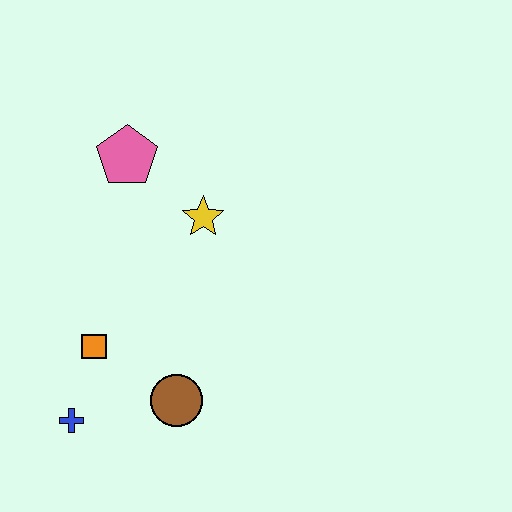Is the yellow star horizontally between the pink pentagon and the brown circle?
No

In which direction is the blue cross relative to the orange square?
The blue cross is below the orange square.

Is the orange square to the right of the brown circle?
No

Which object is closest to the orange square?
The blue cross is closest to the orange square.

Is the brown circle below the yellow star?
Yes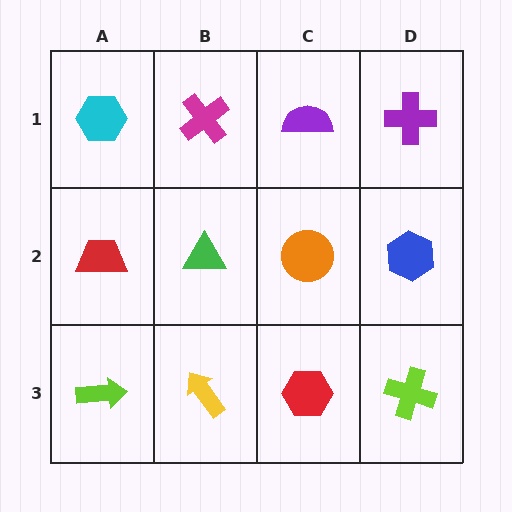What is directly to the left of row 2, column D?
An orange circle.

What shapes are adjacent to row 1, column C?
An orange circle (row 2, column C), a magenta cross (row 1, column B), a purple cross (row 1, column D).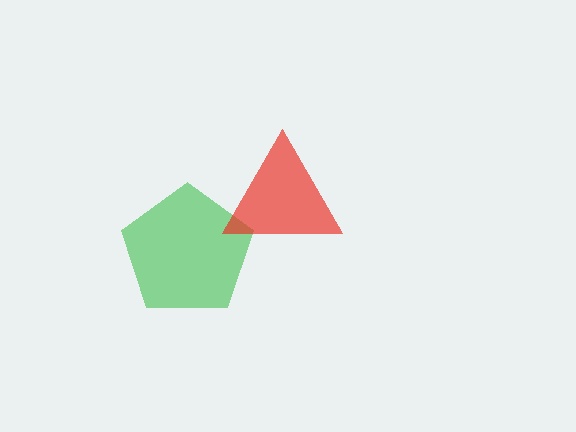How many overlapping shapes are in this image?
There are 2 overlapping shapes in the image.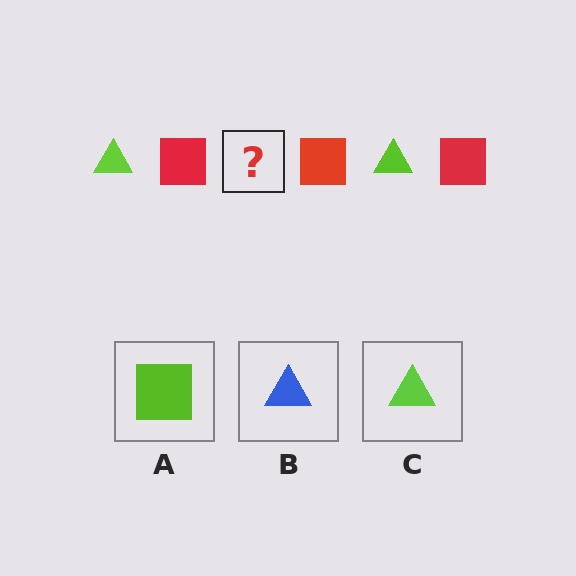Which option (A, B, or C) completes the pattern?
C.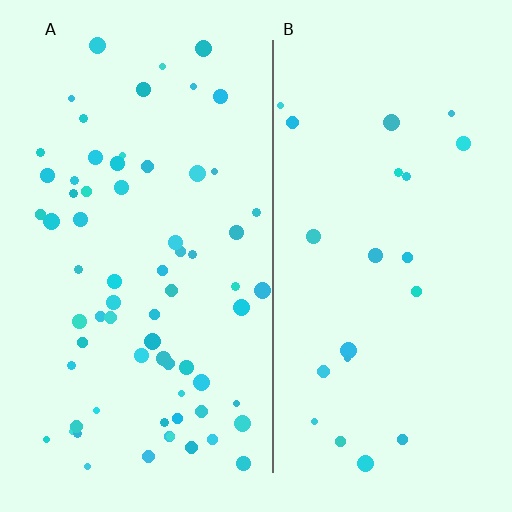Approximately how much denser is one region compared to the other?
Approximately 3.1× — region A over region B.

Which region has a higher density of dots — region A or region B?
A (the left).